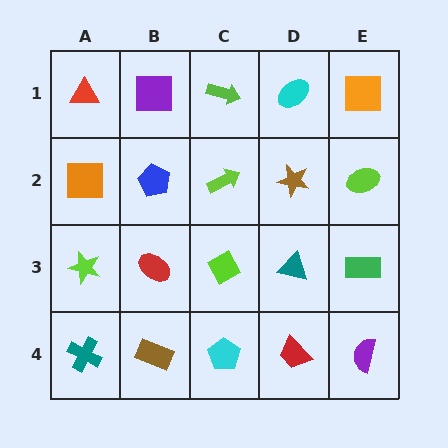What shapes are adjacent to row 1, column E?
A lime ellipse (row 2, column E), a cyan ellipse (row 1, column D).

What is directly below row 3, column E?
A purple semicircle.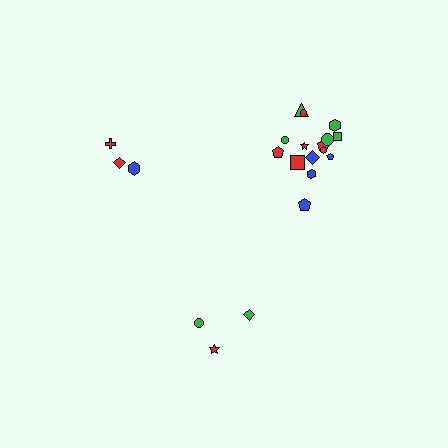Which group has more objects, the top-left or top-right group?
The top-right group.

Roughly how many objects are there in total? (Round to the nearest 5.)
Roughly 20 objects in total.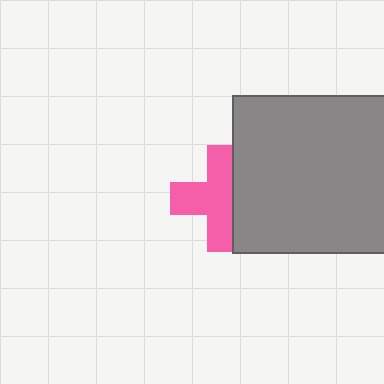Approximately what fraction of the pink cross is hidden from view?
Roughly 36% of the pink cross is hidden behind the gray square.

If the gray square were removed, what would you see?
You would see the complete pink cross.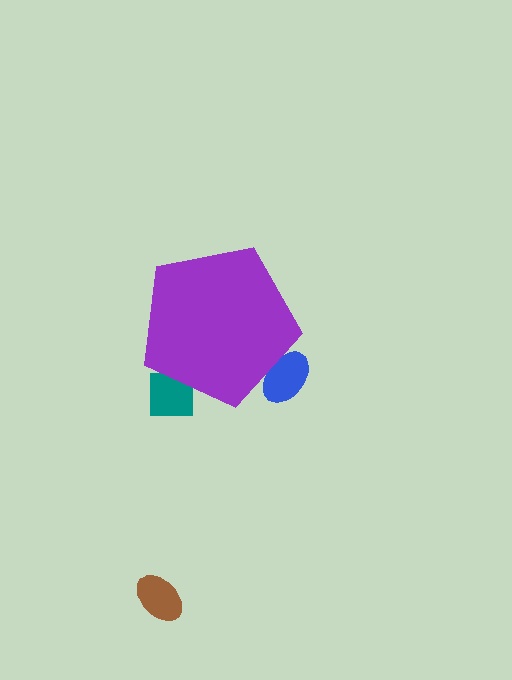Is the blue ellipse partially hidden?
Yes, the blue ellipse is partially hidden behind the purple pentagon.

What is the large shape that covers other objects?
A purple pentagon.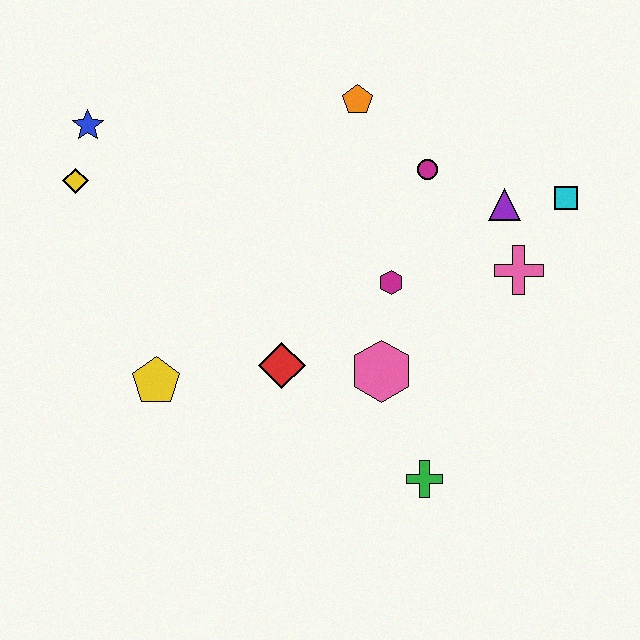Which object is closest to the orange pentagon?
The magenta circle is closest to the orange pentagon.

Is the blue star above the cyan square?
Yes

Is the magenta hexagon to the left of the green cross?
Yes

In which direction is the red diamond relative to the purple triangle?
The red diamond is to the left of the purple triangle.